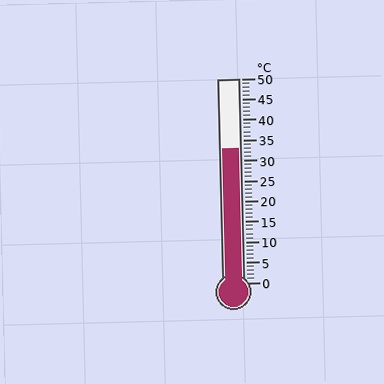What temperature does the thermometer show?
The thermometer shows approximately 33°C.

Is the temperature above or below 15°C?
The temperature is above 15°C.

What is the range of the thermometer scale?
The thermometer scale ranges from 0°C to 50°C.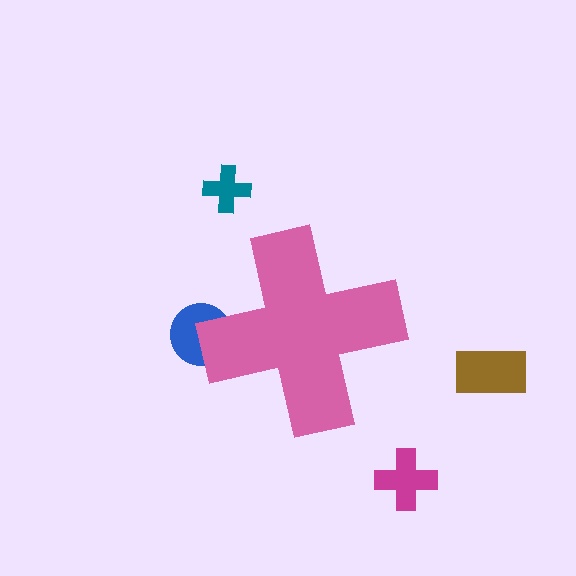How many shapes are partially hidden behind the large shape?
1 shape is partially hidden.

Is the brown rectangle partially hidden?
No, the brown rectangle is fully visible.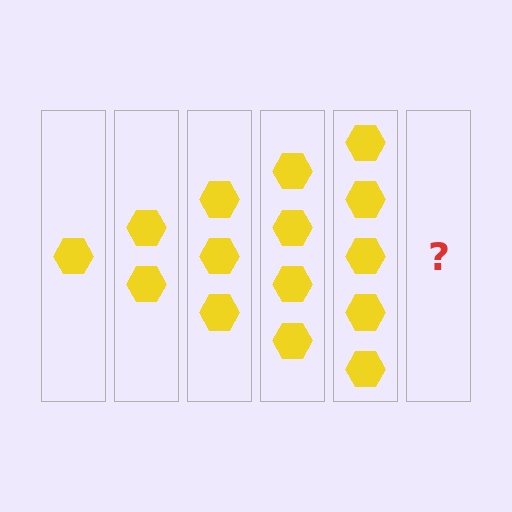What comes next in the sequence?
The next element should be 6 hexagons.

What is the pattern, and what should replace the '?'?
The pattern is that each step adds one more hexagon. The '?' should be 6 hexagons.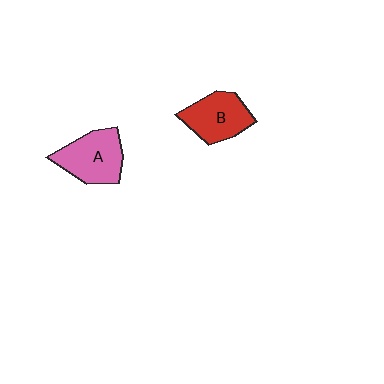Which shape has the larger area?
Shape A (pink).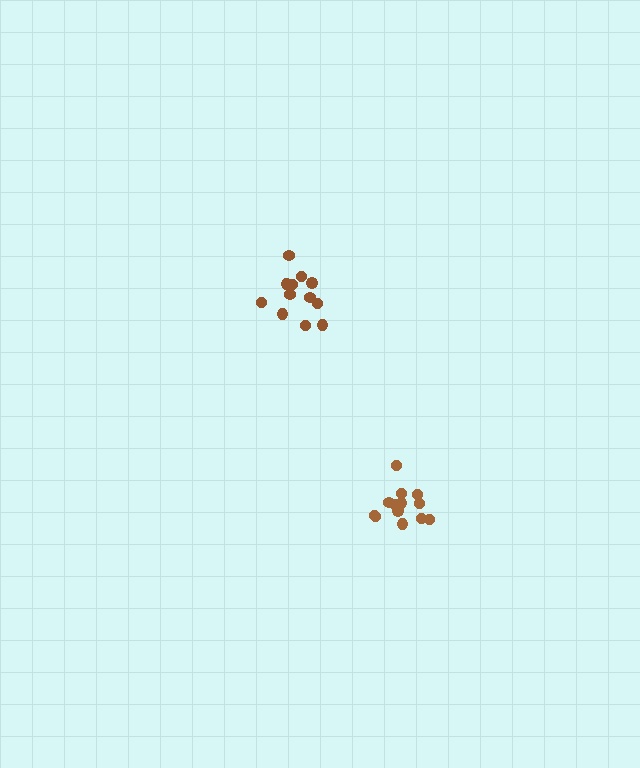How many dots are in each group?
Group 1: 12 dots, Group 2: 13 dots (25 total).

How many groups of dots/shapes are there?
There are 2 groups.